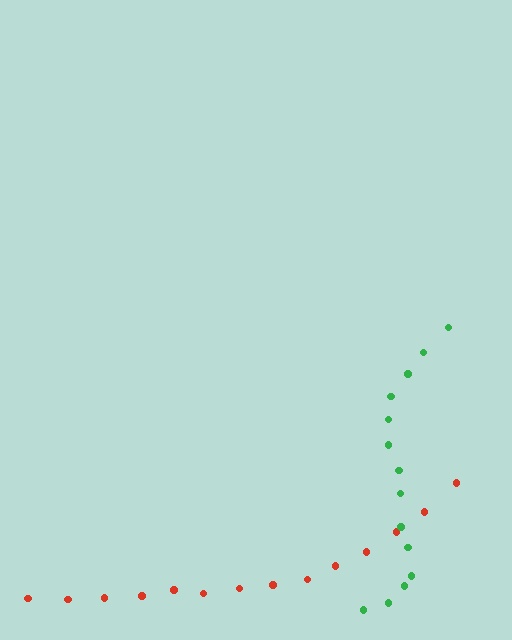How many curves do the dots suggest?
There are 2 distinct paths.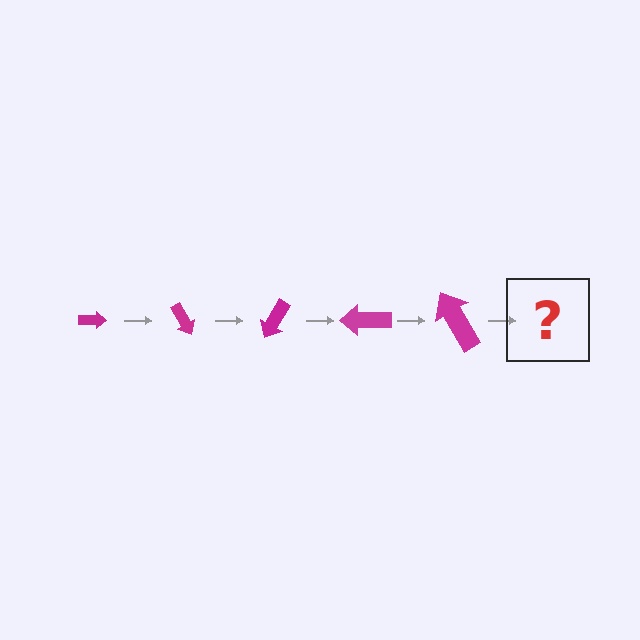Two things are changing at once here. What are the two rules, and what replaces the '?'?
The two rules are that the arrow grows larger each step and it rotates 60 degrees each step. The '?' should be an arrow, larger than the previous one and rotated 300 degrees from the start.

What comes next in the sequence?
The next element should be an arrow, larger than the previous one and rotated 300 degrees from the start.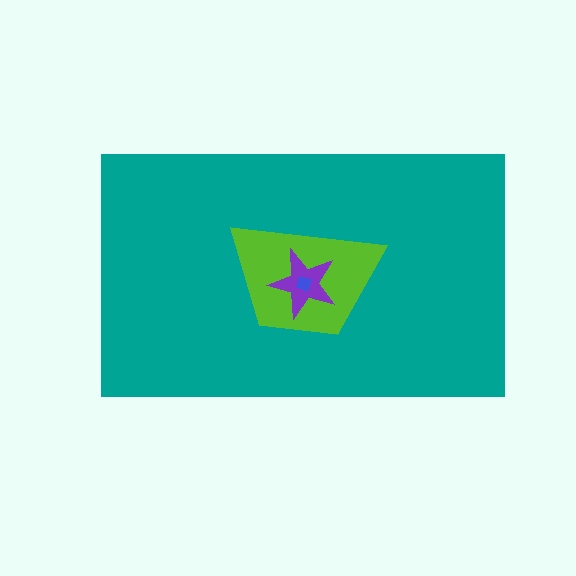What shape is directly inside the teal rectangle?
The lime trapezoid.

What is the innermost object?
The blue diamond.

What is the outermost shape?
The teal rectangle.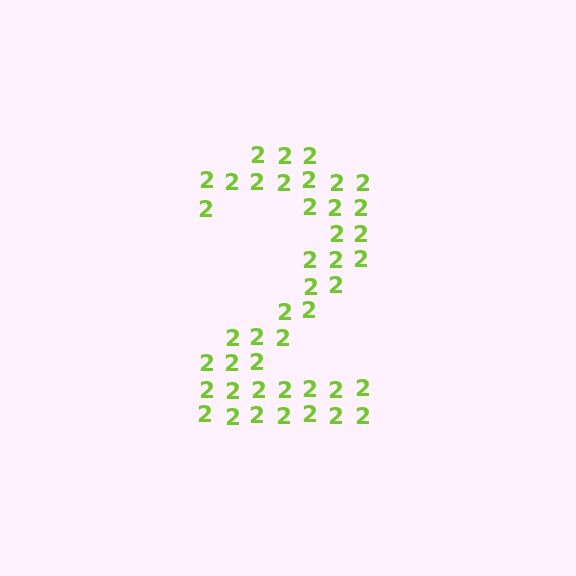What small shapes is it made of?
It is made of small digit 2's.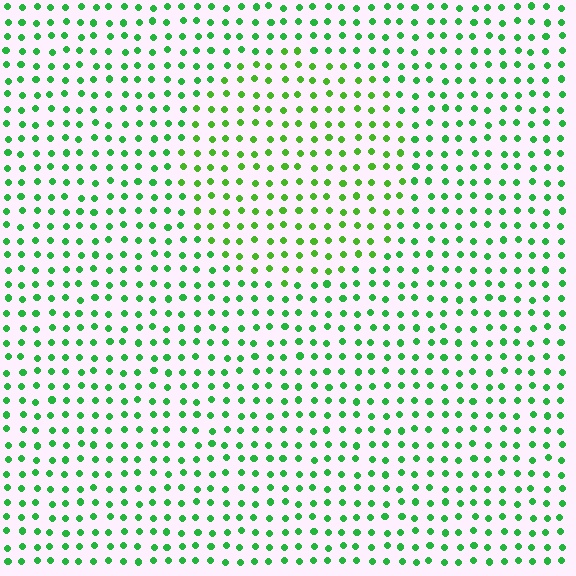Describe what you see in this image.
The image is filled with small green elements in a uniform arrangement. A circle-shaped region is visible where the elements are tinted to a slightly different hue, forming a subtle color boundary.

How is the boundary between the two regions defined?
The boundary is defined purely by a slight shift in hue (about 23 degrees). Spacing, size, and orientation are identical on both sides.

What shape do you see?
I see a circle.